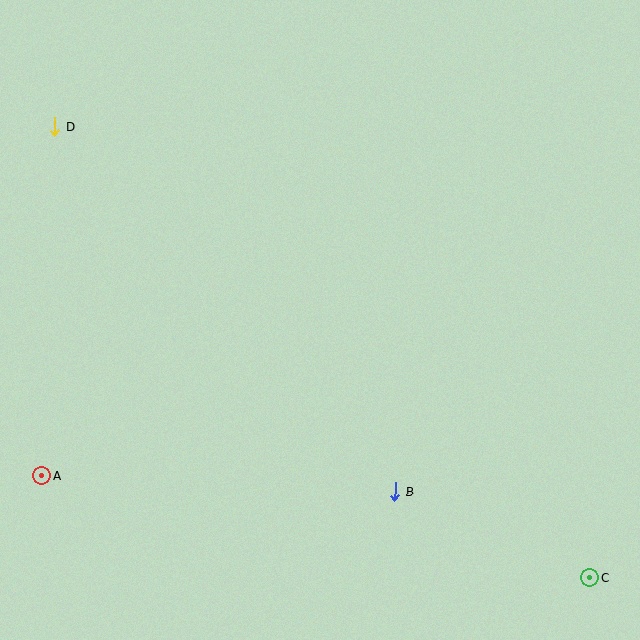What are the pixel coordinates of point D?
Point D is at (54, 127).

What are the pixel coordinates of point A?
Point A is at (42, 476).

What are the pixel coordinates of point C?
Point C is at (590, 577).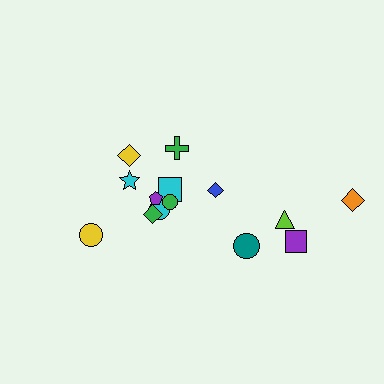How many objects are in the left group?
There are 8 objects.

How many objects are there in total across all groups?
There are 14 objects.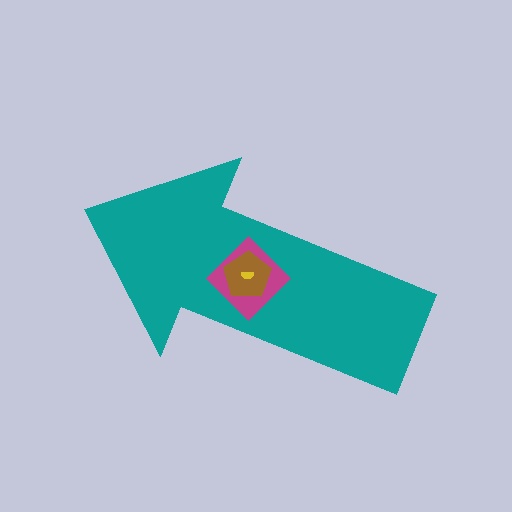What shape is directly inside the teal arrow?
The magenta diamond.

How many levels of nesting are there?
4.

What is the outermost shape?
The teal arrow.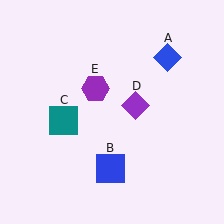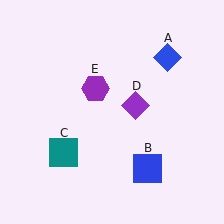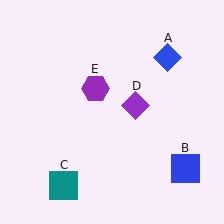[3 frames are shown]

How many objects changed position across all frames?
2 objects changed position: blue square (object B), teal square (object C).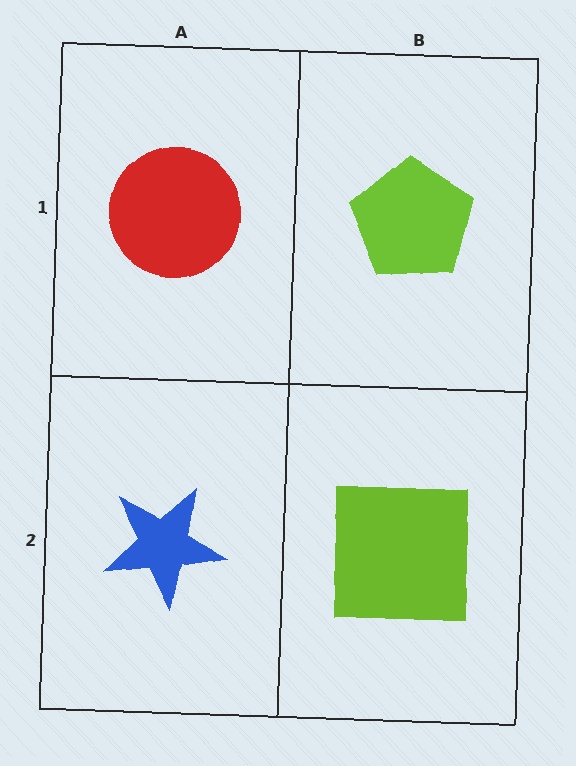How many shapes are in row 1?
2 shapes.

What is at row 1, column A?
A red circle.